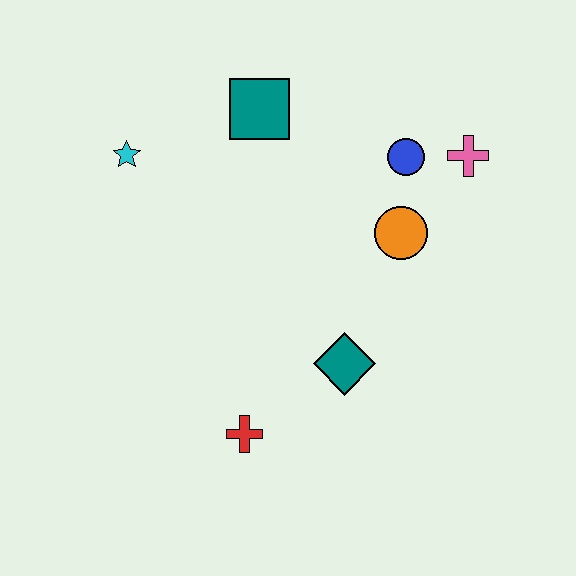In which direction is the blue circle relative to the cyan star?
The blue circle is to the right of the cyan star.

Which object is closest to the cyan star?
The teal square is closest to the cyan star.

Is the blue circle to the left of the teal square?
No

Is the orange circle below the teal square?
Yes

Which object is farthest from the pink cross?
The red cross is farthest from the pink cross.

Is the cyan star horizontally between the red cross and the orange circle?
No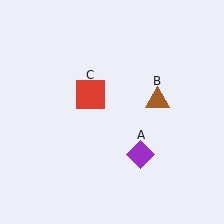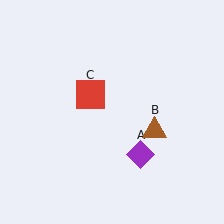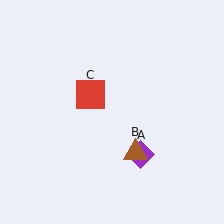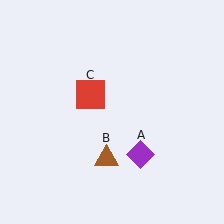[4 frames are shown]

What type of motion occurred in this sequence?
The brown triangle (object B) rotated clockwise around the center of the scene.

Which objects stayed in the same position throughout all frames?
Purple diamond (object A) and red square (object C) remained stationary.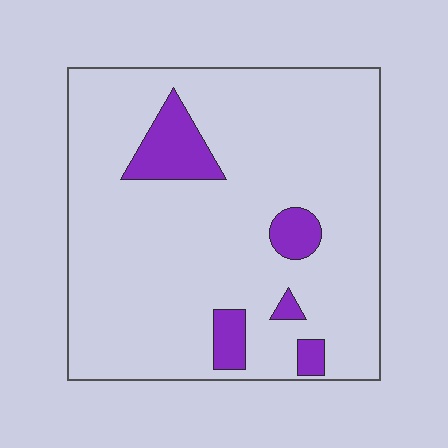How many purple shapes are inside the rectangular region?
5.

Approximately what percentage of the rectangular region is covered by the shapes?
Approximately 10%.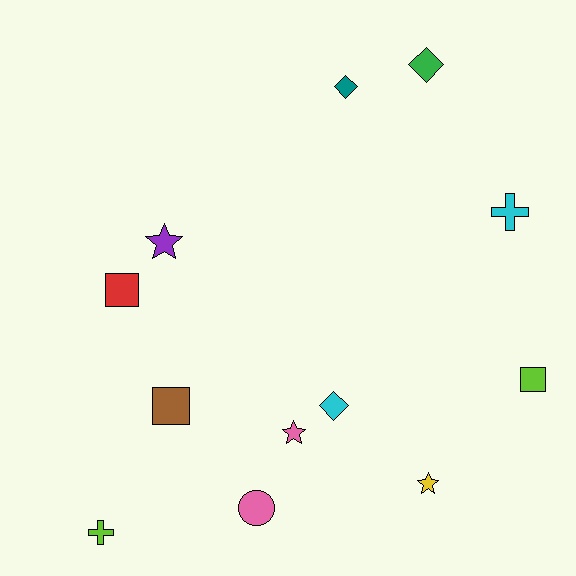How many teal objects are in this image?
There is 1 teal object.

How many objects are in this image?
There are 12 objects.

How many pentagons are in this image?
There are no pentagons.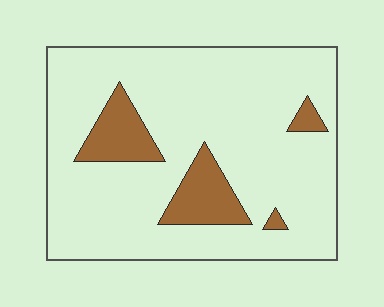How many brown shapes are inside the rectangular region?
4.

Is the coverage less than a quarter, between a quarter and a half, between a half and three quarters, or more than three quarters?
Less than a quarter.